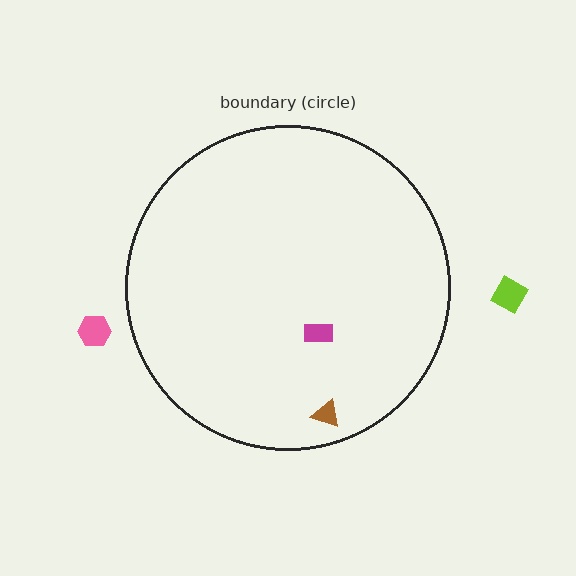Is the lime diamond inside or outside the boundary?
Outside.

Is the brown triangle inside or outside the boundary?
Inside.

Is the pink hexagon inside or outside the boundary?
Outside.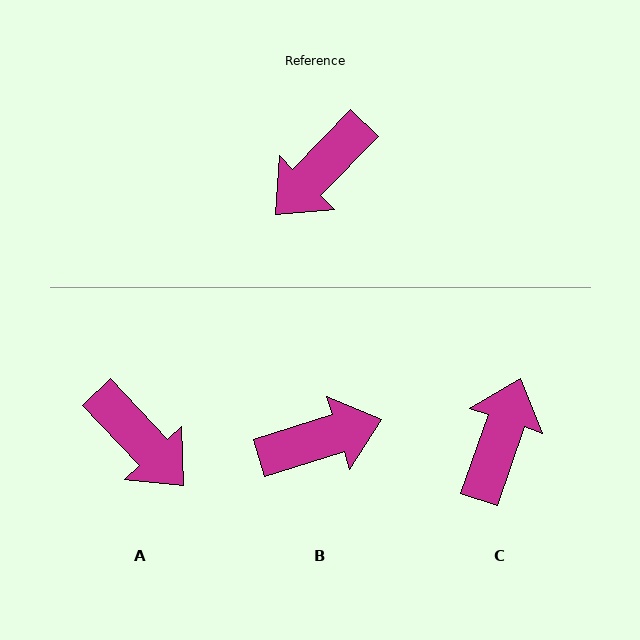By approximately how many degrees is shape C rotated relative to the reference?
Approximately 155 degrees clockwise.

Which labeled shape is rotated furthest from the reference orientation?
C, about 155 degrees away.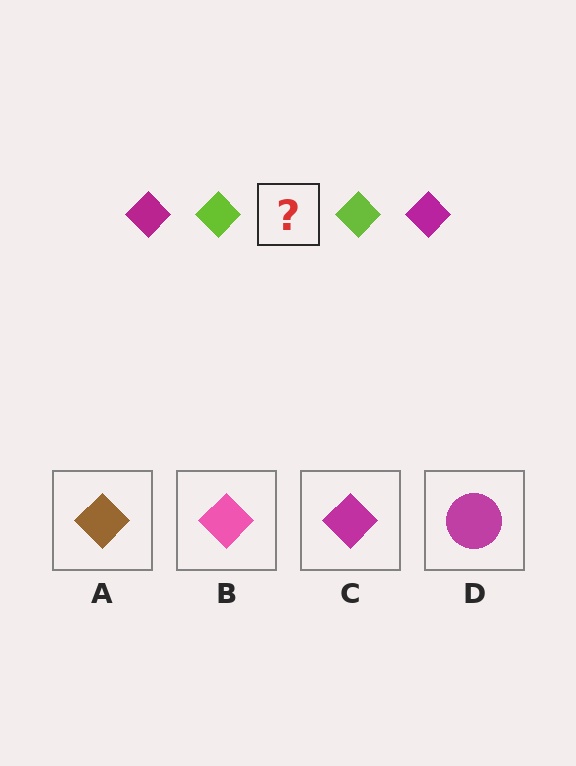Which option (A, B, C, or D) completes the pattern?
C.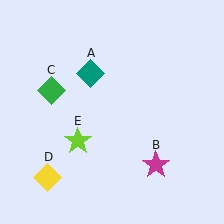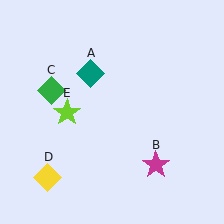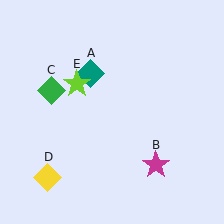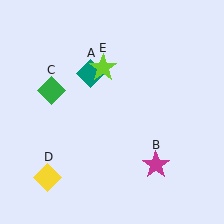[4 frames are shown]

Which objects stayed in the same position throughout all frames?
Teal diamond (object A) and magenta star (object B) and green diamond (object C) and yellow diamond (object D) remained stationary.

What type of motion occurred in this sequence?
The lime star (object E) rotated clockwise around the center of the scene.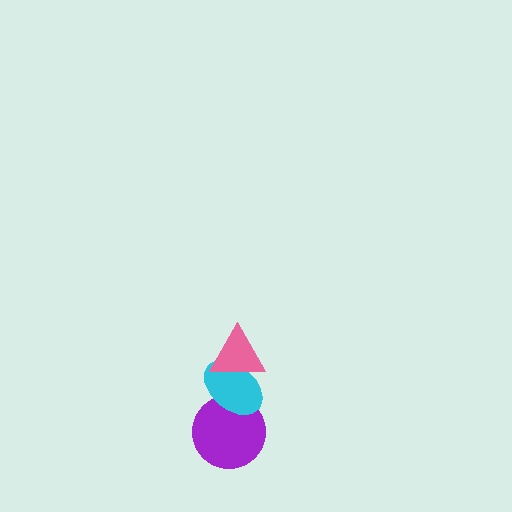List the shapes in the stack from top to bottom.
From top to bottom: the pink triangle, the cyan ellipse, the purple circle.